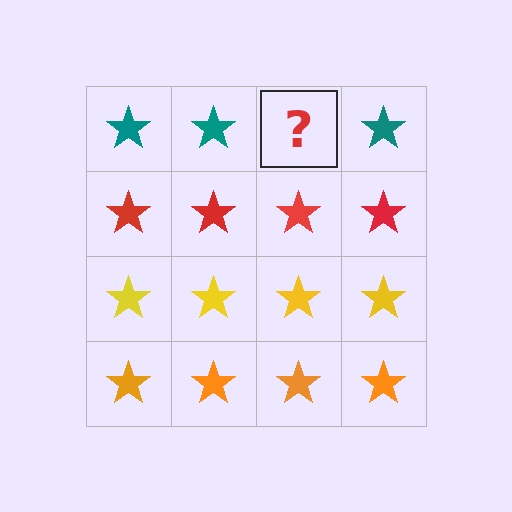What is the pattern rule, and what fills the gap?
The rule is that each row has a consistent color. The gap should be filled with a teal star.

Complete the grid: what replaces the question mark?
The question mark should be replaced with a teal star.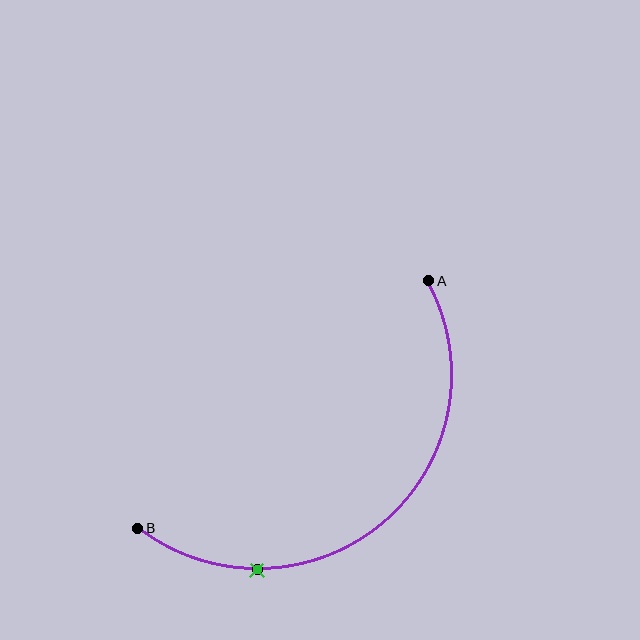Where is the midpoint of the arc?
The arc midpoint is the point on the curve farthest from the straight line joining A and B. It sits below and to the right of that line.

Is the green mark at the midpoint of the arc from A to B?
No. The green mark lies on the arc but is closer to endpoint B. The arc midpoint would be at the point on the curve equidistant along the arc from both A and B.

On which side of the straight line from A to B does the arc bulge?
The arc bulges below and to the right of the straight line connecting A and B.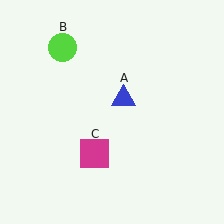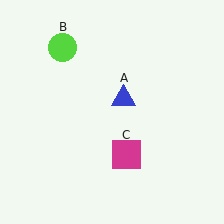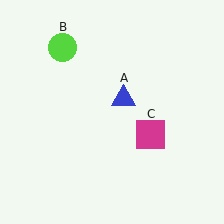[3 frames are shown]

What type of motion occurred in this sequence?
The magenta square (object C) rotated counterclockwise around the center of the scene.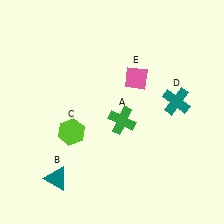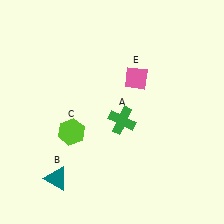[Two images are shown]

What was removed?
The teal cross (D) was removed in Image 2.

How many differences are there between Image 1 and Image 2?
There is 1 difference between the two images.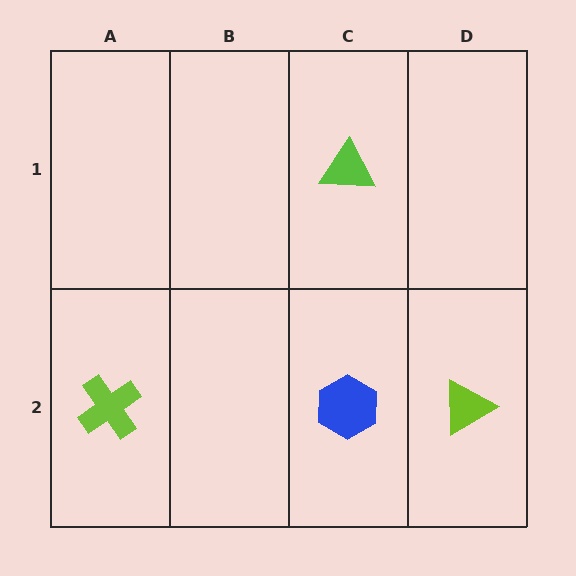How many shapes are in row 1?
1 shape.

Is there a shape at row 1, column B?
No, that cell is empty.